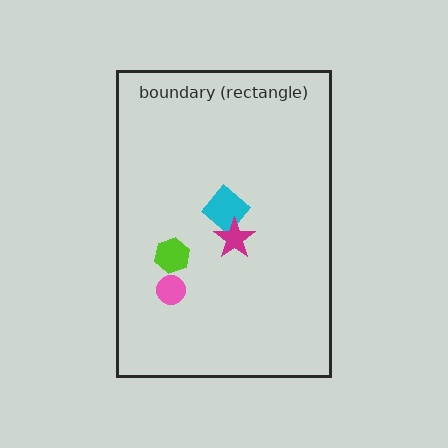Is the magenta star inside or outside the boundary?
Inside.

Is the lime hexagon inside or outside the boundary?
Inside.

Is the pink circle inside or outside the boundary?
Inside.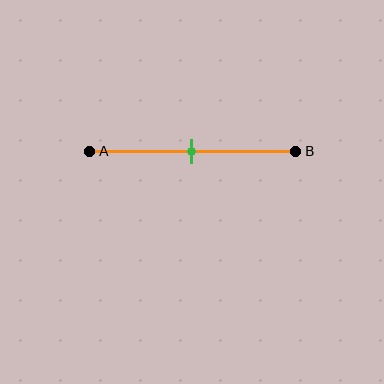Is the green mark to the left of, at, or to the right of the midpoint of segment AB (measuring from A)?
The green mark is approximately at the midpoint of segment AB.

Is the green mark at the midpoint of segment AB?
Yes, the mark is approximately at the midpoint.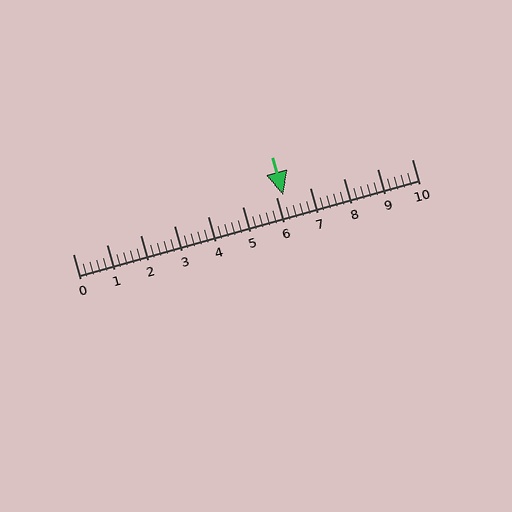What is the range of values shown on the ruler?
The ruler shows values from 0 to 10.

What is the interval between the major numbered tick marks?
The major tick marks are spaced 1 units apart.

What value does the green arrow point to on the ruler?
The green arrow points to approximately 6.2.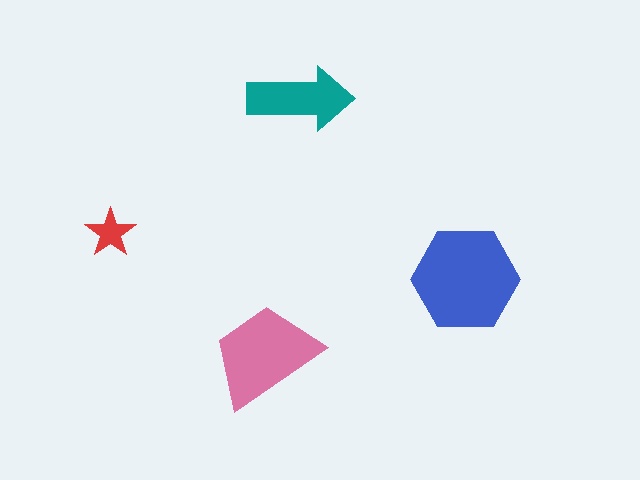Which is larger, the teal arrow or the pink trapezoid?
The pink trapezoid.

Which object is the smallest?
The red star.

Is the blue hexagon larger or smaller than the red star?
Larger.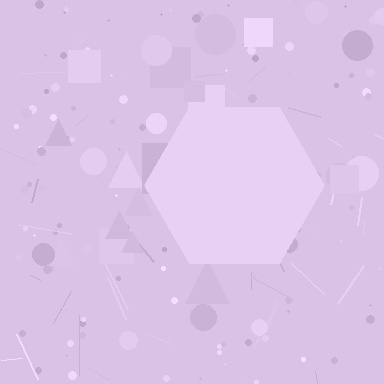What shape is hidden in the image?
A hexagon is hidden in the image.